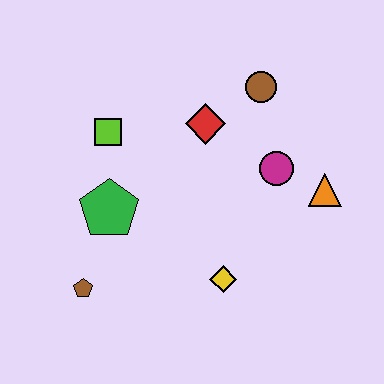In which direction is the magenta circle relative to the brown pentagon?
The magenta circle is to the right of the brown pentagon.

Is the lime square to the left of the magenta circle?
Yes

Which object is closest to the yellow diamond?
The magenta circle is closest to the yellow diamond.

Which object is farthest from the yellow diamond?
The brown circle is farthest from the yellow diamond.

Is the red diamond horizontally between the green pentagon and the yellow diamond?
Yes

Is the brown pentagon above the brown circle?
No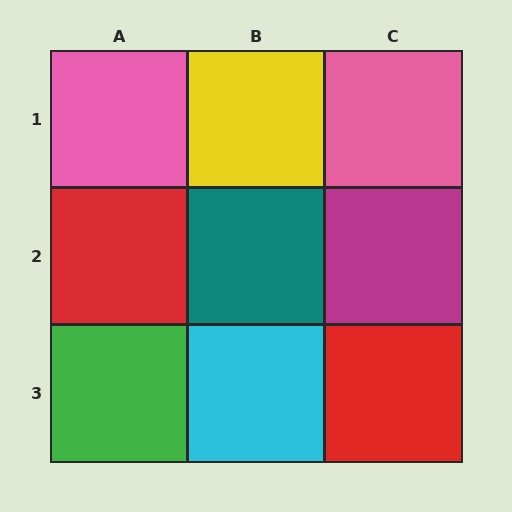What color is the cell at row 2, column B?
Teal.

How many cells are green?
1 cell is green.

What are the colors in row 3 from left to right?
Green, cyan, red.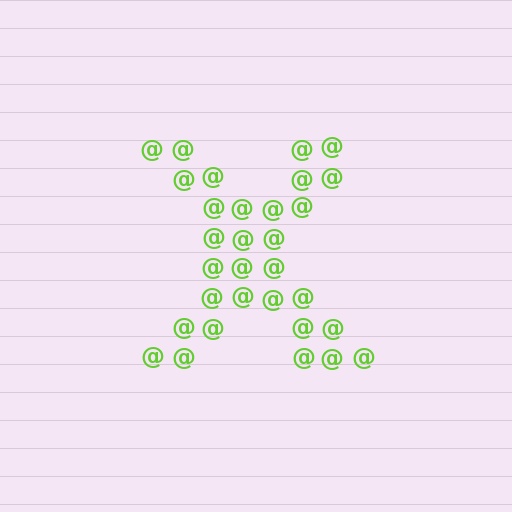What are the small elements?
The small elements are at signs.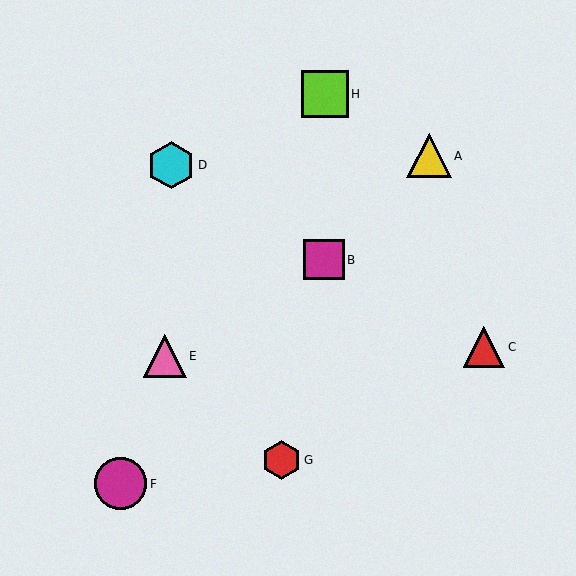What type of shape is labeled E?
Shape E is a pink triangle.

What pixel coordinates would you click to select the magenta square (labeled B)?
Click at (324, 260) to select the magenta square B.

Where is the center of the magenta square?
The center of the magenta square is at (324, 260).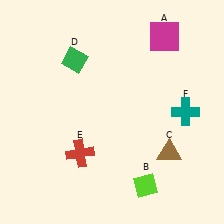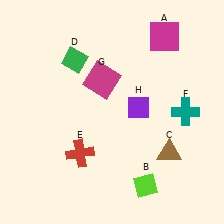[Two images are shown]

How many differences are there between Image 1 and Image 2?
There are 2 differences between the two images.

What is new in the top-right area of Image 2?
A purple diamond (H) was added in the top-right area of Image 2.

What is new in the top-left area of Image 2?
A magenta square (G) was added in the top-left area of Image 2.